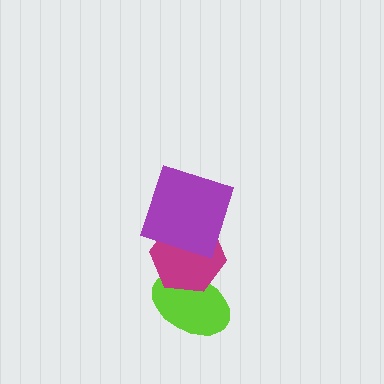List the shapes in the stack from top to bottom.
From top to bottom: the purple square, the magenta hexagon, the lime ellipse.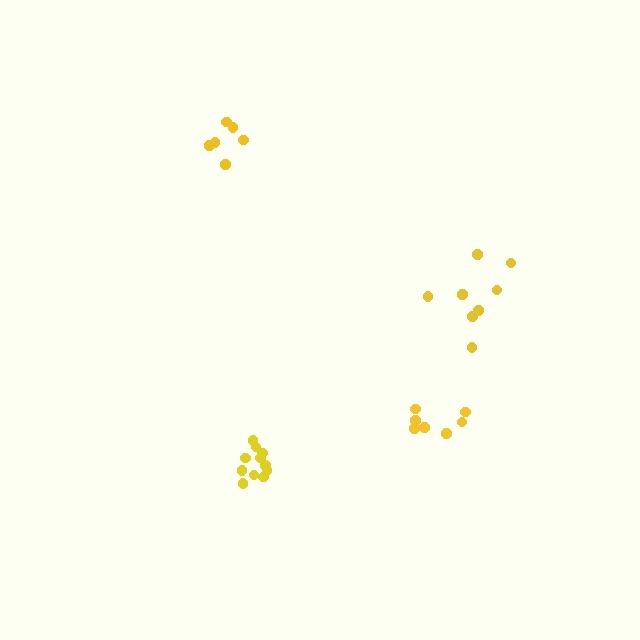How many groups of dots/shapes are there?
There are 4 groups.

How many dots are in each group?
Group 1: 6 dots, Group 2: 11 dots, Group 3: 7 dots, Group 4: 8 dots (32 total).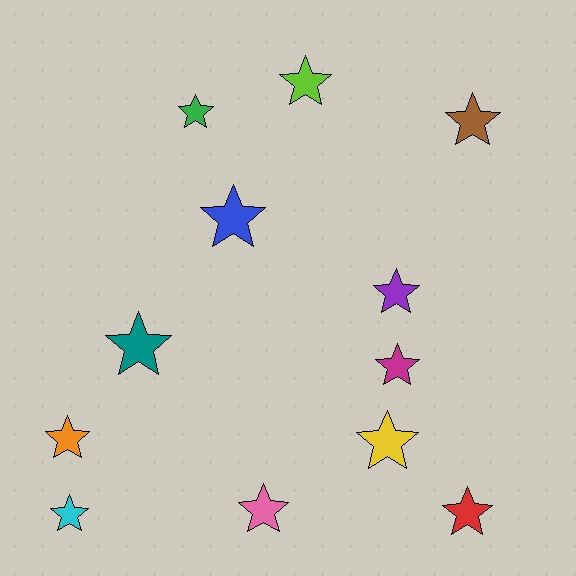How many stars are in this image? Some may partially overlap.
There are 12 stars.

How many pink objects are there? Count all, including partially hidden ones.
There is 1 pink object.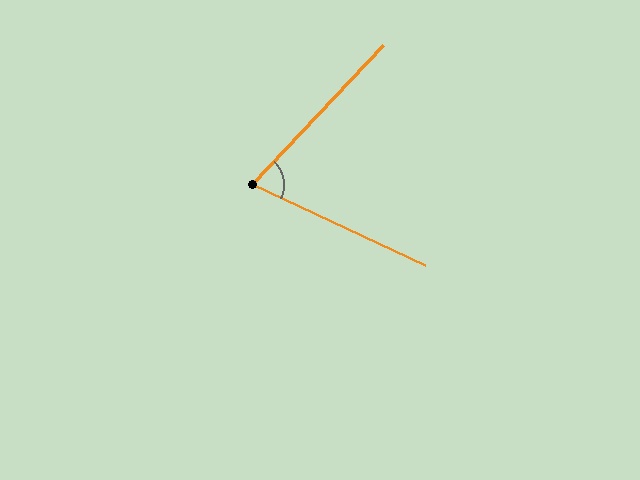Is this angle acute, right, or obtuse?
It is acute.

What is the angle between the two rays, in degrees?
Approximately 72 degrees.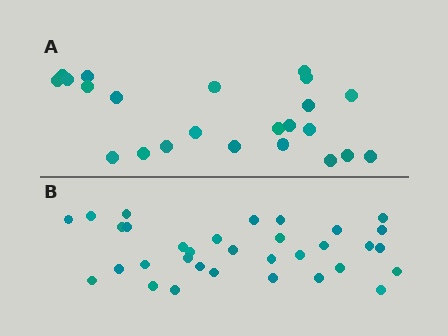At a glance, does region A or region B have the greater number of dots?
Region B (the bottom region) has more dots.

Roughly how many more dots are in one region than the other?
Region B has roughly 10 or so more dots than region A.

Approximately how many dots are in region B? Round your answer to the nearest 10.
About 30 dots. (The exact count is 33, which rounds to 30.)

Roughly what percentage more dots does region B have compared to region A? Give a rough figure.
About 45% more.